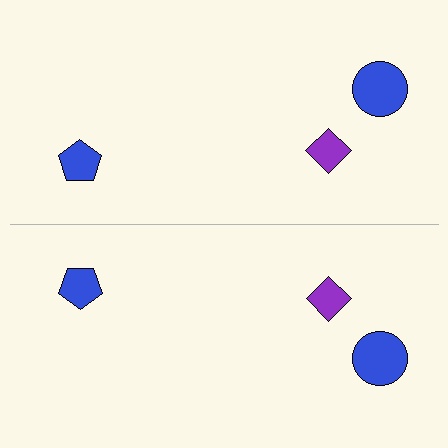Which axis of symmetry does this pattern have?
The pattern has a horizontal axis of symmetry running through the center of the image.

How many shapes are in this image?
There are 6 shapes in this image.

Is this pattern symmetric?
Yes, this pattern has bilateral (reflection) symmetry.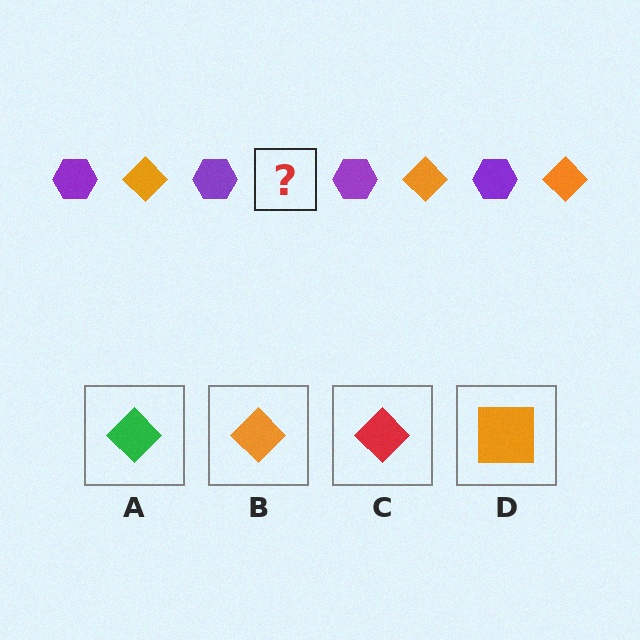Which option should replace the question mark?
Option B.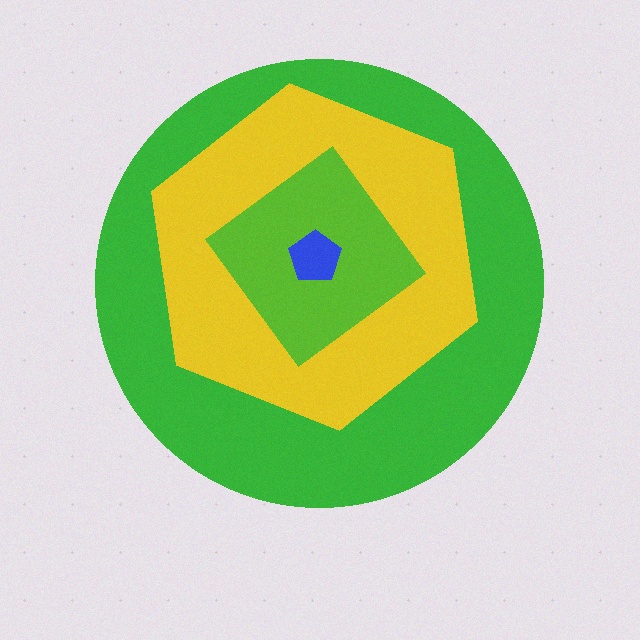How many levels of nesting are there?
4.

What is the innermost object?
The blue pentagon.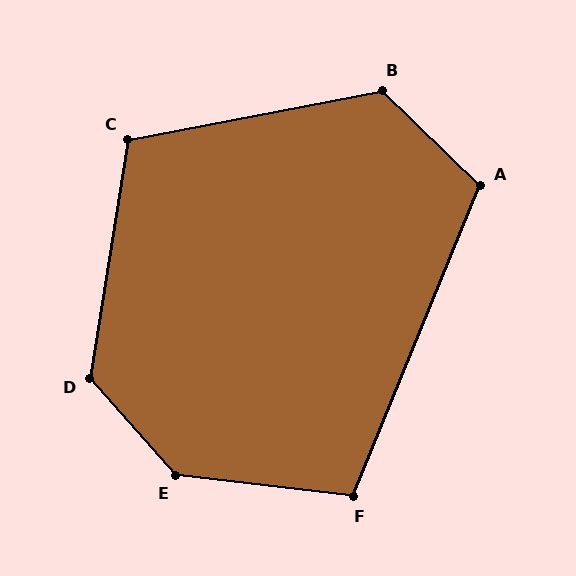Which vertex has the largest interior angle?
E, at approximately 139 degrees.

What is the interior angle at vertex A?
Approximately 112 degrees (obtuse).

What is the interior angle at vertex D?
Approximately 129 degrees (obtuse).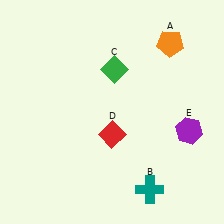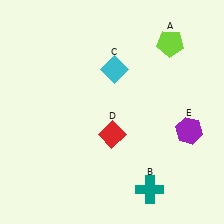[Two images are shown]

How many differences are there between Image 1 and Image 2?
There are 2 differences between the two images.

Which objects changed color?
A changed from orange to lime. C changed from green to cyan.